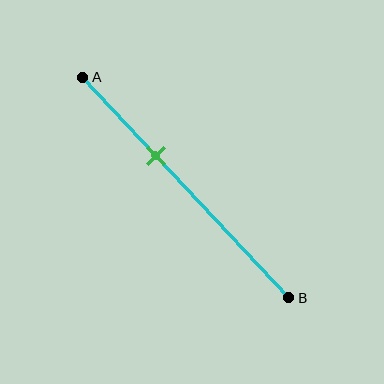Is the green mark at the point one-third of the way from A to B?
Yes, the mark is approximately at the one-third point.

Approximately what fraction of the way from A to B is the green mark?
The green mark is approximately 35% of the way from A to B.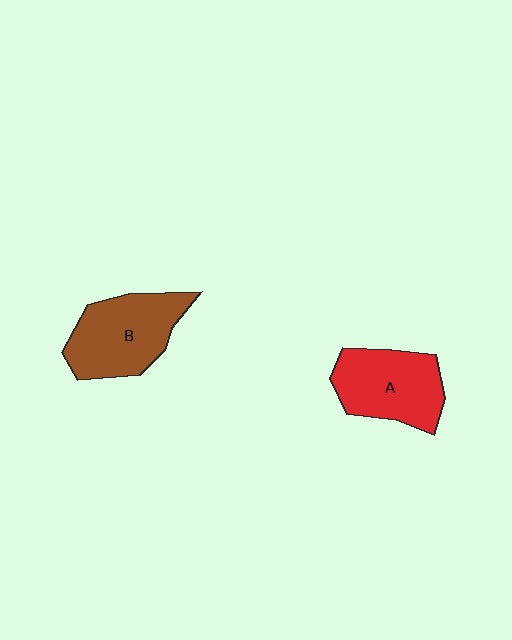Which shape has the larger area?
Shape B (brown).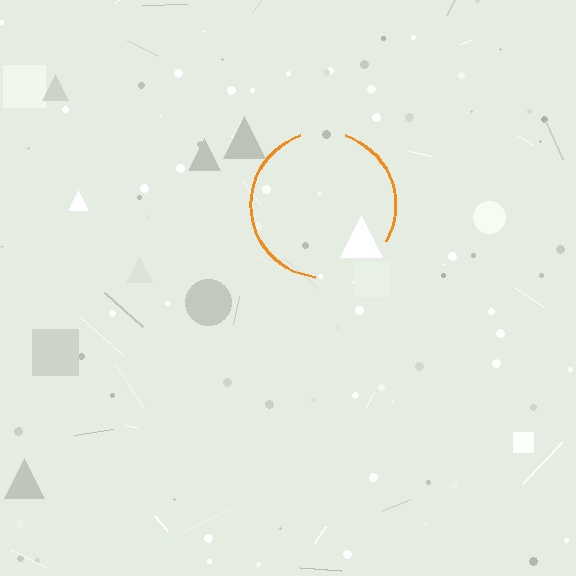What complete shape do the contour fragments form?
The contour fragments form a circle.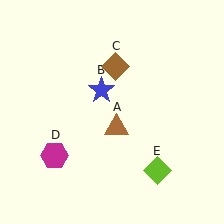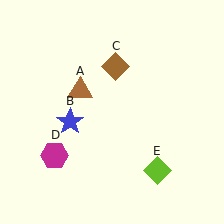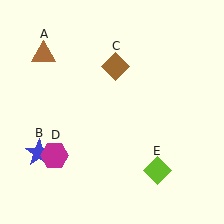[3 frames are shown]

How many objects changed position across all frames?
2 objects changed position: brown triangle (object A), blue star (object B).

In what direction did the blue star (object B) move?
The blue star (object B) moved down and to the left.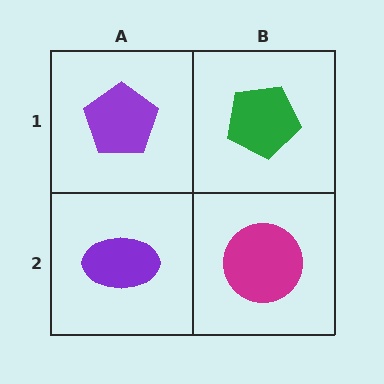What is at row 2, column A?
A purple ellipse.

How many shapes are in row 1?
2 shapes.